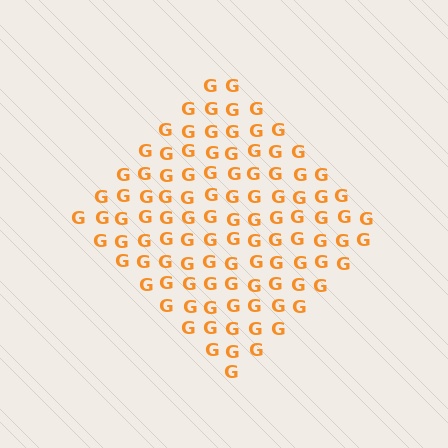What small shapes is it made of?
It is made of small letter G's.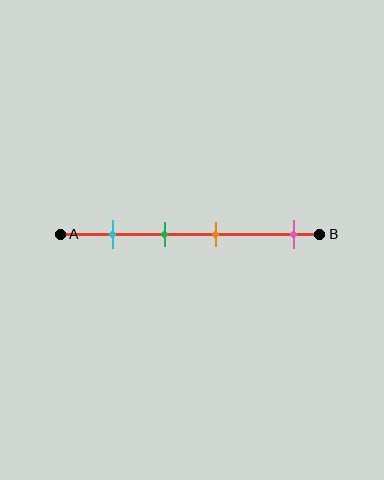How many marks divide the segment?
There are 4 marks dividing the segment.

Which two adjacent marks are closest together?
The green and orange marks are the closest adjacent pair.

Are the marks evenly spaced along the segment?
No, the marks are not evenly spaced.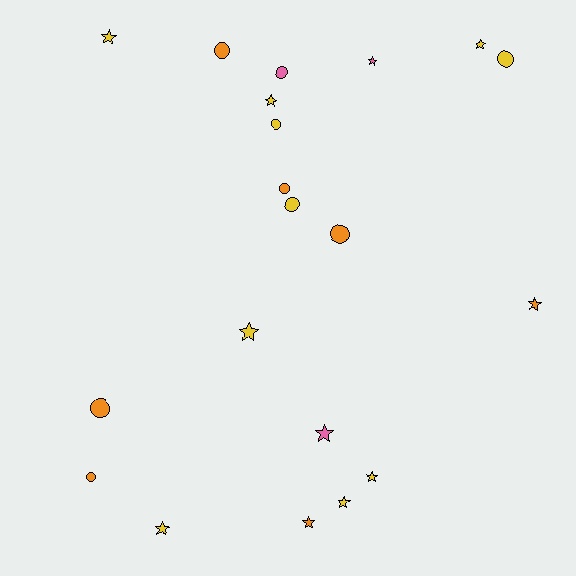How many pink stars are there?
There are 2 pink stars.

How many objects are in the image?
There are 20 objects.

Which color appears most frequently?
Yellow, with 10 objects.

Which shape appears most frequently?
Star, with 11 objects.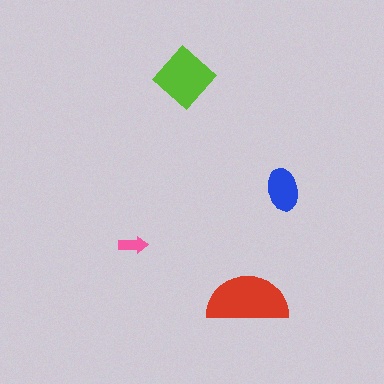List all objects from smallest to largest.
The pink arrow, the blue ellipse, the lime diamond, the red semicircle.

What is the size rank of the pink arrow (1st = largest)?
4th.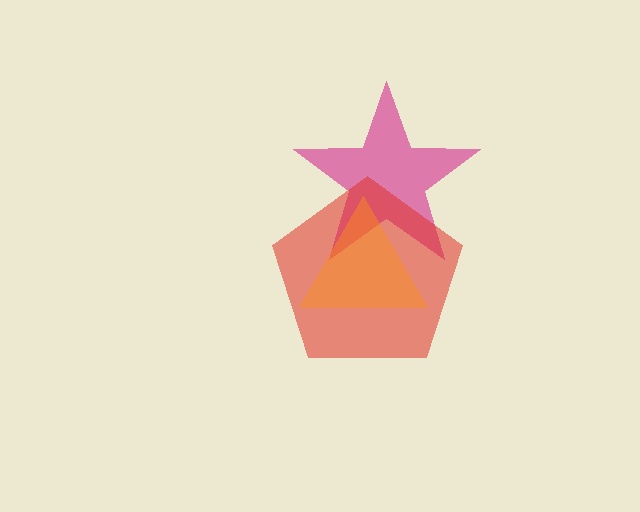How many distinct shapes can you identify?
There are 3 distinct shapes: a magenta star, a red pentagon, an orange triangle.